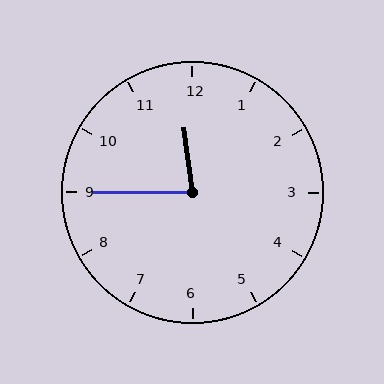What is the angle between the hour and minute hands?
Approximately 82 degrees.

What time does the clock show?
11:45.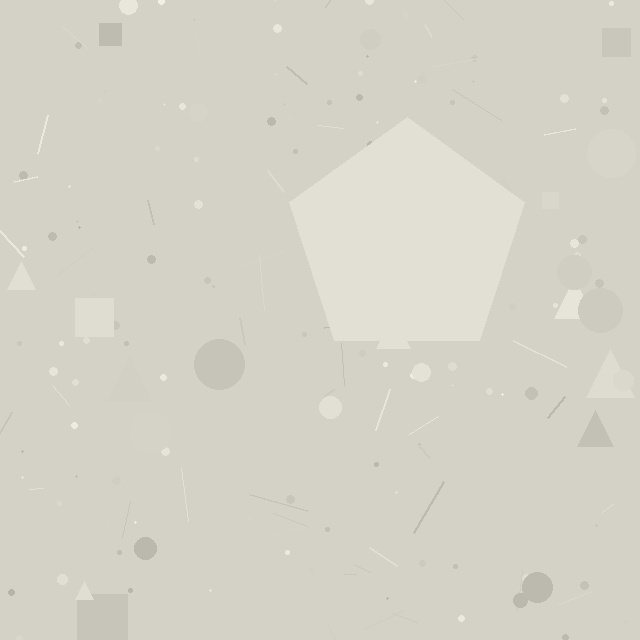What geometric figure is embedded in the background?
A pentagon is embedded in the background.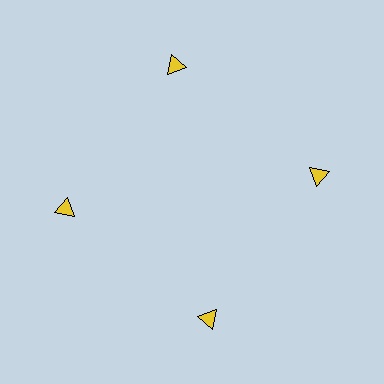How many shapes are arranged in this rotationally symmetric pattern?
There are 4 shapes, arranged in 4 groups of 1.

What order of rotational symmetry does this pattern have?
This pattern has 4-fold rotational symmetry.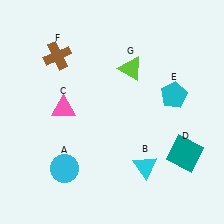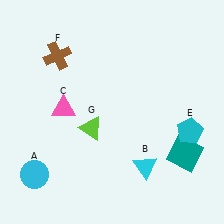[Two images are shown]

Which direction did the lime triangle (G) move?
The lime triangle (G) moved down.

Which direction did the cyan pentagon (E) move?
The cyan pentagon (E) moved down.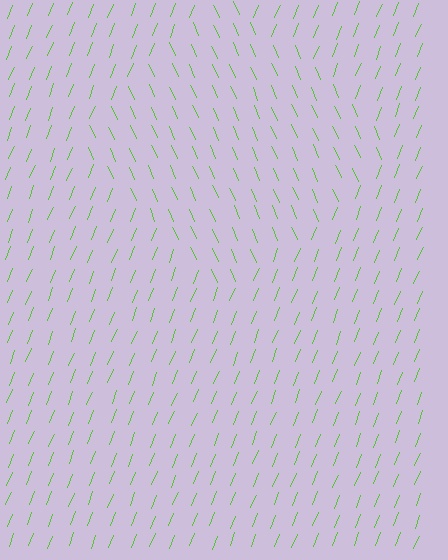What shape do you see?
I see a diamond.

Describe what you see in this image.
The image is filled with small lime line segments. A diamond region in the image has lines oriented differently from the surrounding lines, creating a visible texture boundary.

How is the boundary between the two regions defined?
The boundary is defined purely by a change in line orientation (approximately 45 degrees difference). All lines are the same color and thickness.